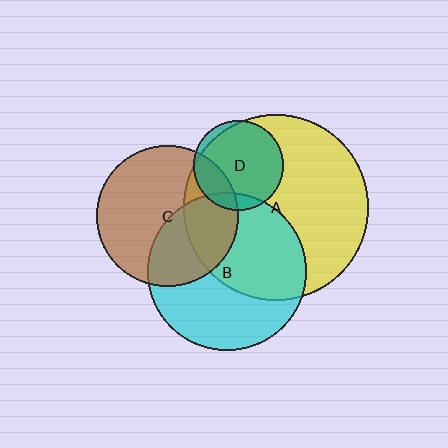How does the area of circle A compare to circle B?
Approximately 1.4 times.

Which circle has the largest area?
Circle A (yellow).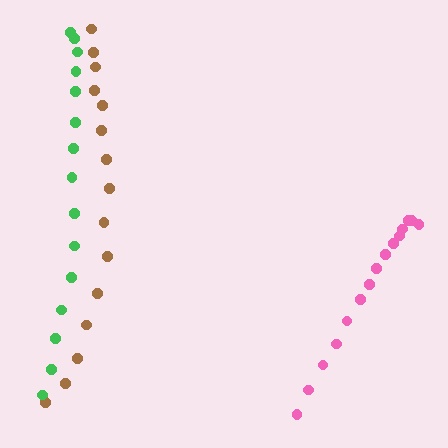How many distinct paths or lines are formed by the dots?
There are 3 distinct paths.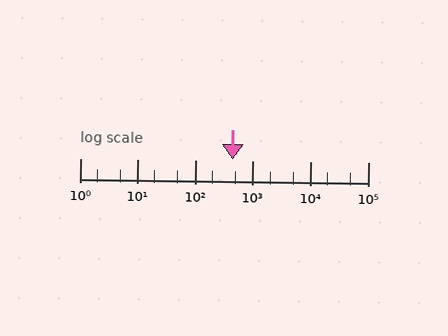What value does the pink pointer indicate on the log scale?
The pointer indicates approximately 450.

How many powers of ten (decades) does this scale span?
The scale spans 5 decades, from 1 to 100000.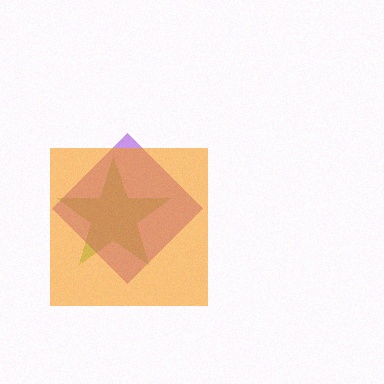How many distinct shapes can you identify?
There are 3 distinct shapes: a lime star, a purple diamond, an orange square.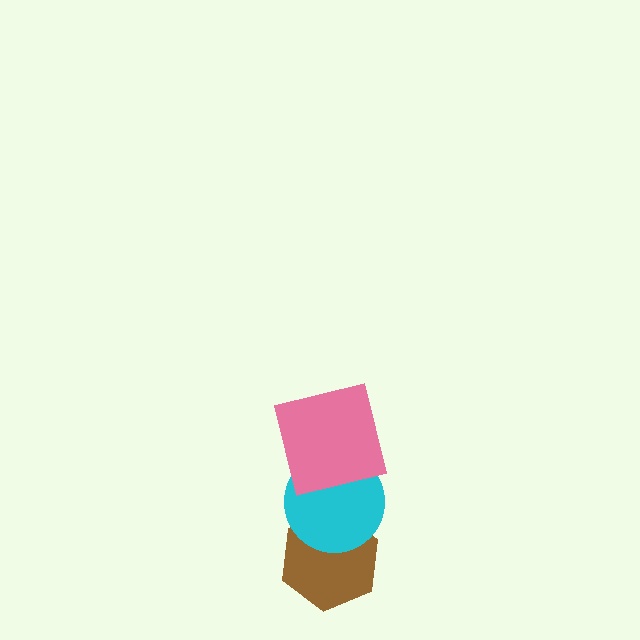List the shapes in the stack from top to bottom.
From top to bottom: the pink square, the cyan circle, the brown hexagon.